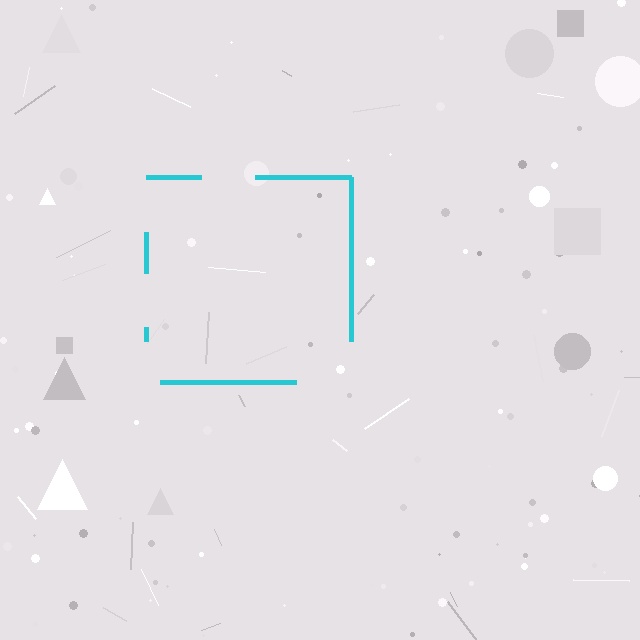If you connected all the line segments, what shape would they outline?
They would outline a square.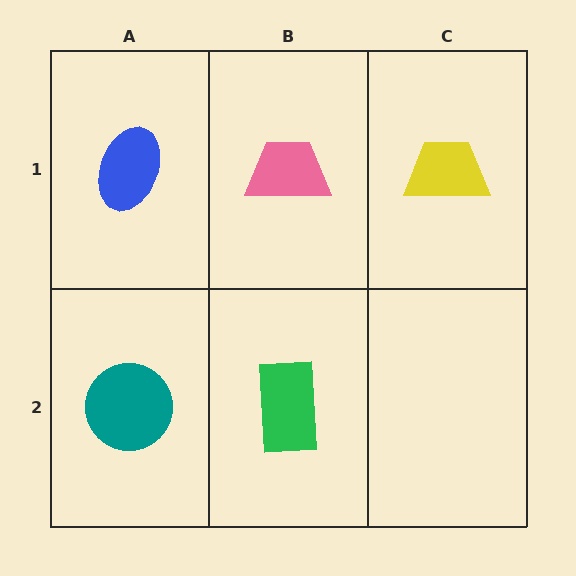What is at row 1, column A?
A blue ellipse.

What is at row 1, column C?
A yellow trapezoid.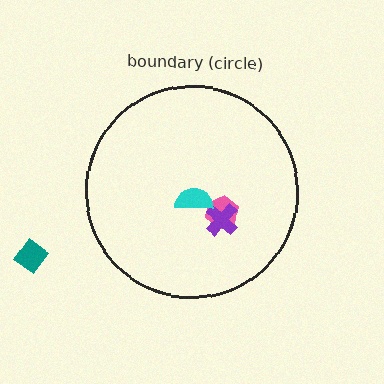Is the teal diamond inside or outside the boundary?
Outside.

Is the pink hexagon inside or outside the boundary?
Inside.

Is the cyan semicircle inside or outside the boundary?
Inside.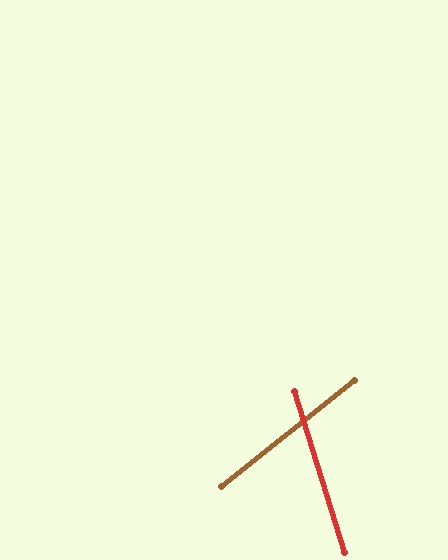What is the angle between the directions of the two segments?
Approximately 69 degrees.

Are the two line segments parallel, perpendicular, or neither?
Neither parallel nor perpendicular — they differ by about 69°.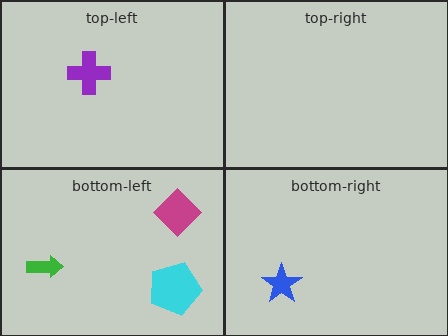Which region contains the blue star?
The bottom-right region.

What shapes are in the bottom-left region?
The cyan pentagon, the magenta diamond, the green arrow.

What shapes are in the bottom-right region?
The blue star.